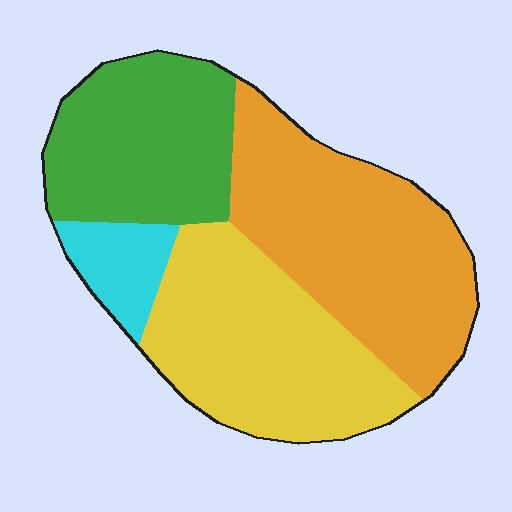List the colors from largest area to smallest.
From largest to smallest: orange, yellow, green, cyan.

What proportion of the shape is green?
Green takes up about one quarter (1/4) of the shape.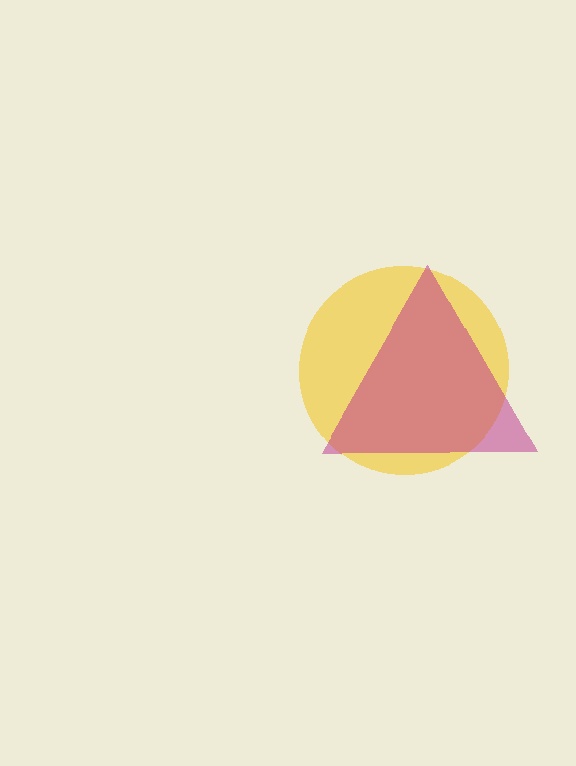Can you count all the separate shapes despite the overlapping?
Yes, there are 2 separate shapes.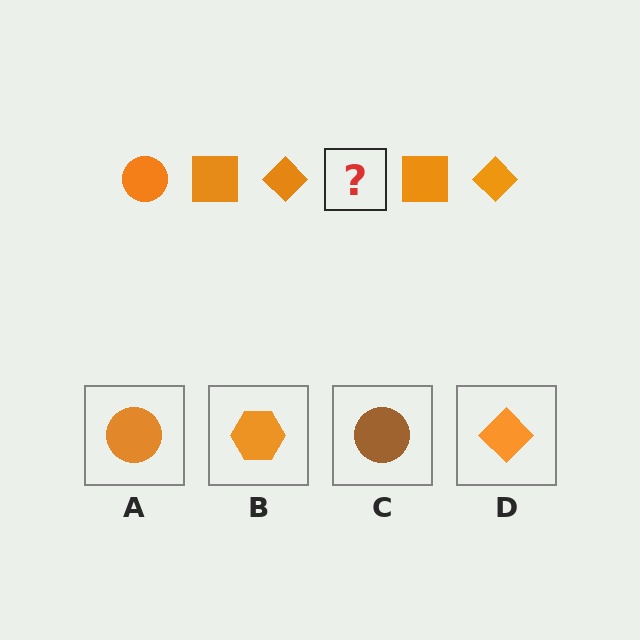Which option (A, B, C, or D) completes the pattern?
A.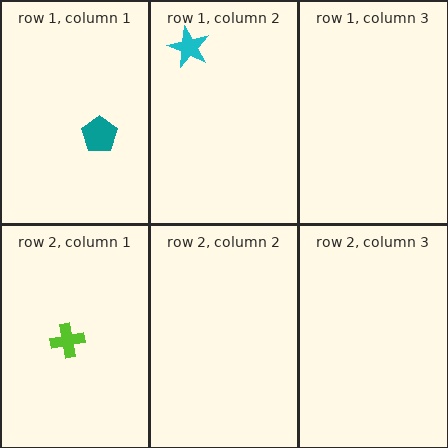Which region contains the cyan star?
The row 1, column 2 region.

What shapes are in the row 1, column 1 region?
The teal pentagon.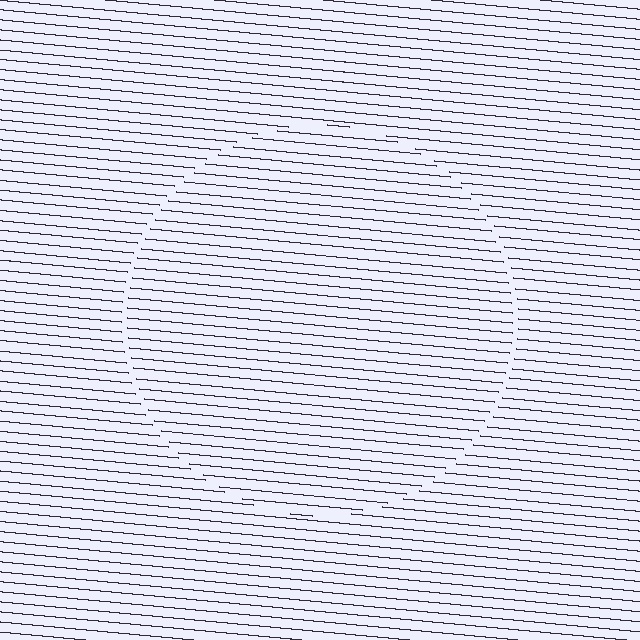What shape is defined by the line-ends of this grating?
An illusory circle. The interior of the shape contains the same grating, shifted by half a period — the contour is defined by the phase discontinuity where line-ends from the inner and outer gratings abut.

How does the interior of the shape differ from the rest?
The interior of the shape contains the same grating, shifted by half a period — the contour is defined by the phase discontinuity where line-ends from the inner and outer gratings abut.